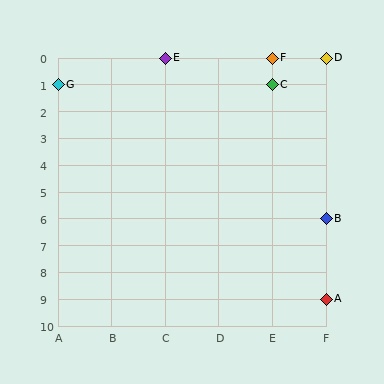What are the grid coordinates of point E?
Point E is at grid coordinates (C, 0).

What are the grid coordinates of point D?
Point D is at grid coordinates (F, 0).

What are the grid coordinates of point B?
Point B is at grid coordinates (F, 6).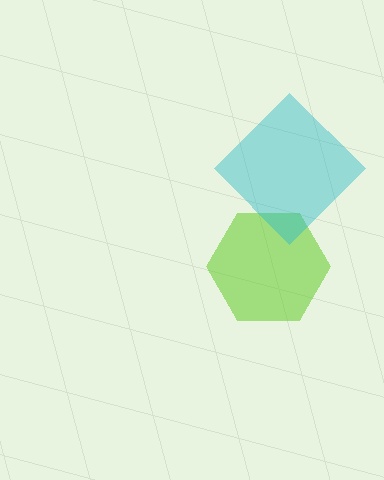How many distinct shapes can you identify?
There are 2 distinct shapes: a lime hexagon, a cyan diamond.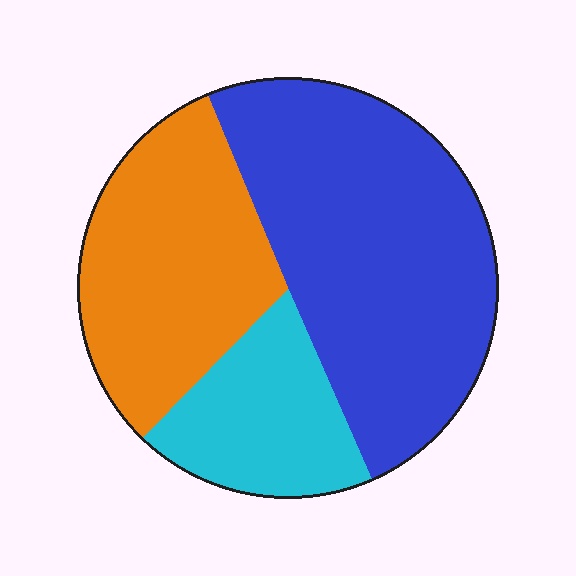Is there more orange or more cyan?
Orange.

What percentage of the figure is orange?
Orange takes up between a sixth and a third of the figure.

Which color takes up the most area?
Blue, at roughly 50%.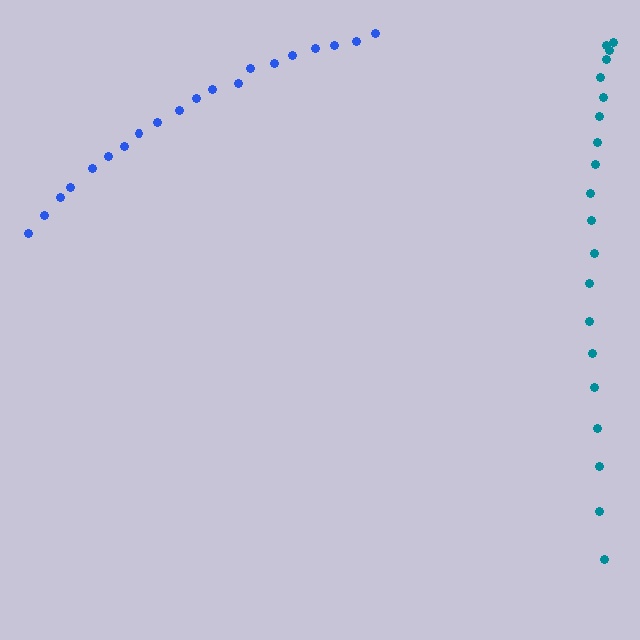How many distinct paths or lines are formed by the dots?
There are 2 distinct paths.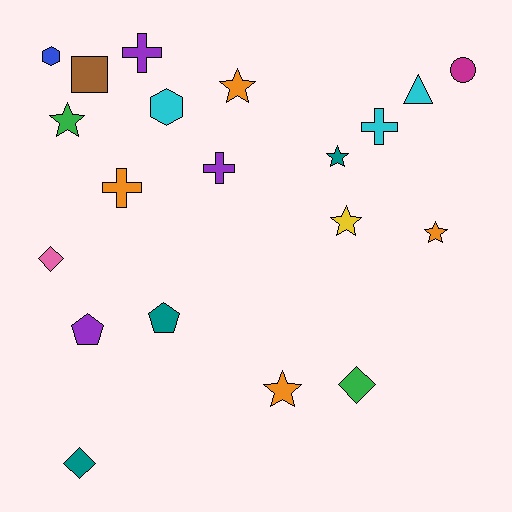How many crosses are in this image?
There are 4 crosses.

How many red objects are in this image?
There are no red objects.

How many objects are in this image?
There are 20 objects.